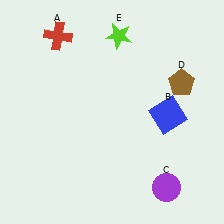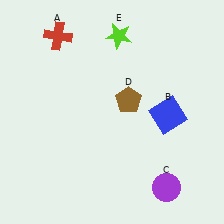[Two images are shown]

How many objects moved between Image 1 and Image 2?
1 object moved between the two images.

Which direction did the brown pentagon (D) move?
The brown pentagon (D) moved left.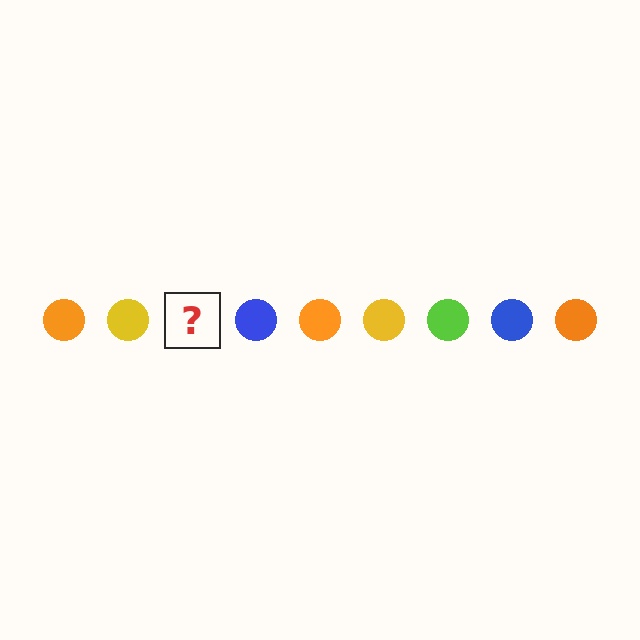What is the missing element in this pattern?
The missing element is a lime circle.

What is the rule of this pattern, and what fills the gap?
The rule is that the pattern cycles through orange, yellow, lime, blue circles. The gap should be filled with a lime circle.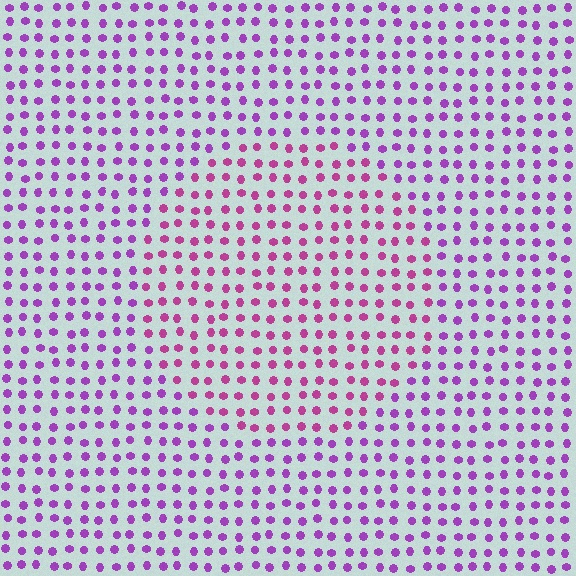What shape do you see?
I see a circle.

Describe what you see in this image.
The image is filled with small purple elements in a uniform arrangement. A circle-shaped region is visible where the elements are tinted to a slightly different hue, forming a subtle color boundary.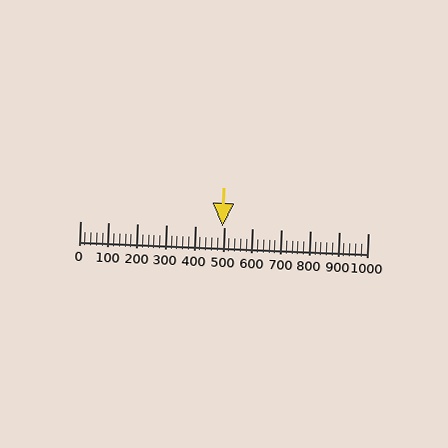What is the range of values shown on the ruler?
The ruler shows values from 0 to 1000.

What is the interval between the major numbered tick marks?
The major tick marks are spaced 100 units apart.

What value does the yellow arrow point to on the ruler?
The yellow arrow points to approximately 496.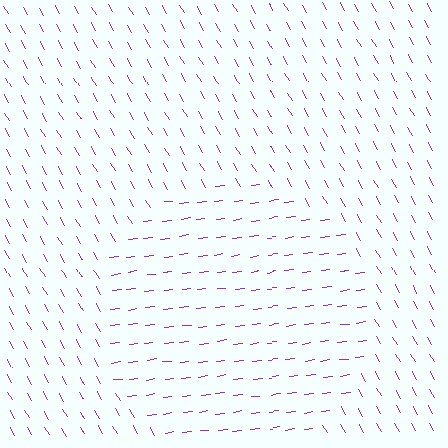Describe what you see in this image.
The image is filled with small purple line segments. A circle region in the image has lines oriented differently from the surrounding lines, creating a visible texture boundary.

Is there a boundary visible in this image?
Yes, there is a texture boundary formed by a change in line orientation.